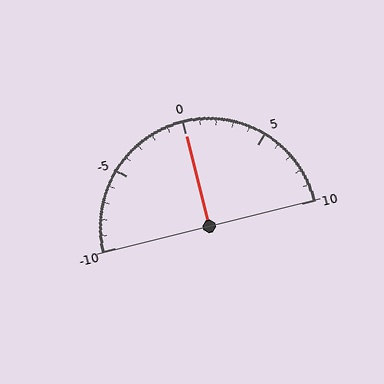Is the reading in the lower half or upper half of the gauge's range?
The reading is in the upper half of the range (-10 to 10).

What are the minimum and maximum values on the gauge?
The gauge ranges from -10 to 10.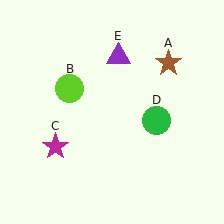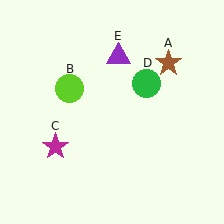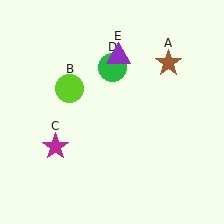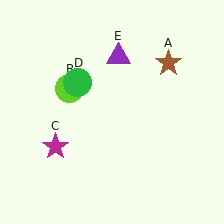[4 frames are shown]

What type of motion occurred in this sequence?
The green circle (object D) rotated counterclockwise around the center of the scene.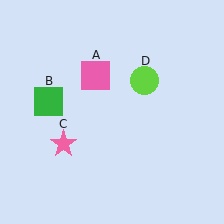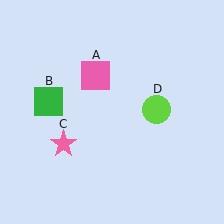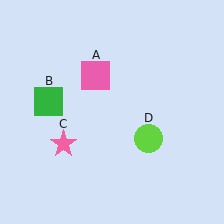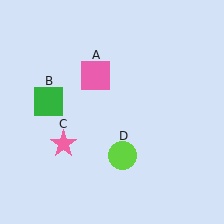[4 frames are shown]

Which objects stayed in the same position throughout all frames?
Pink square (object A) and green square (object B) and pink star (object C) remained stationary.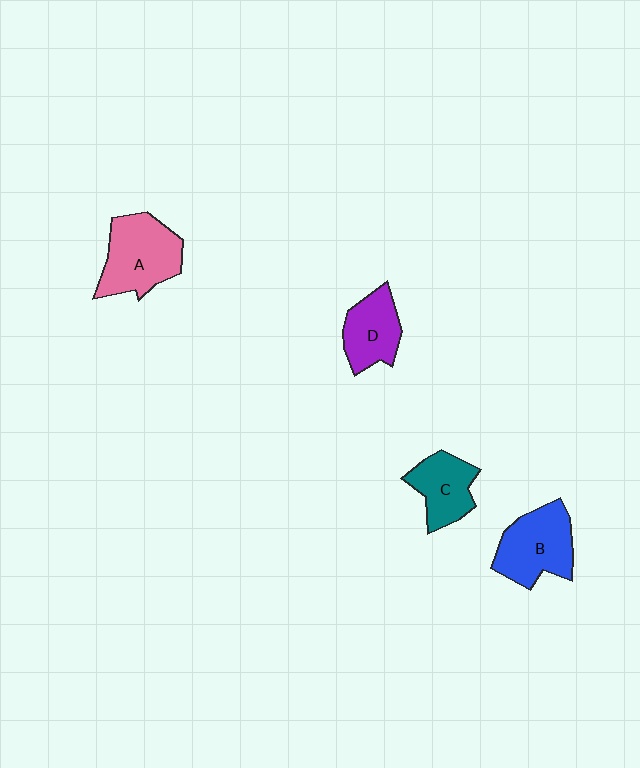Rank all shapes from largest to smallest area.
From largest to smallest: A (pink), B (blue), C (teal), D (purple).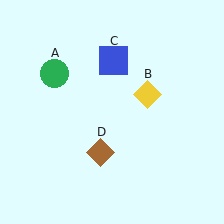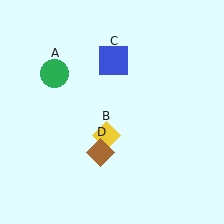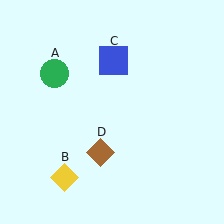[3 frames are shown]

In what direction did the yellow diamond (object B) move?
The yellow diamond (object B) moved down and to the left.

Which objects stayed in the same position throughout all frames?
Green circle (object A) and blue square (object C) and brown diamond (object D) remained stationary.